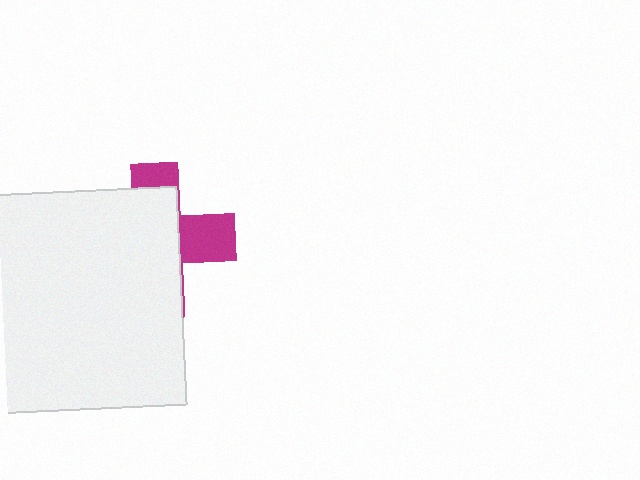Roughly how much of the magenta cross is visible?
A small part of it is visible (roughly 32%).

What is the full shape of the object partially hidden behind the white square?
The partially hidden object is a magenta cross.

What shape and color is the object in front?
The object in front is a white square.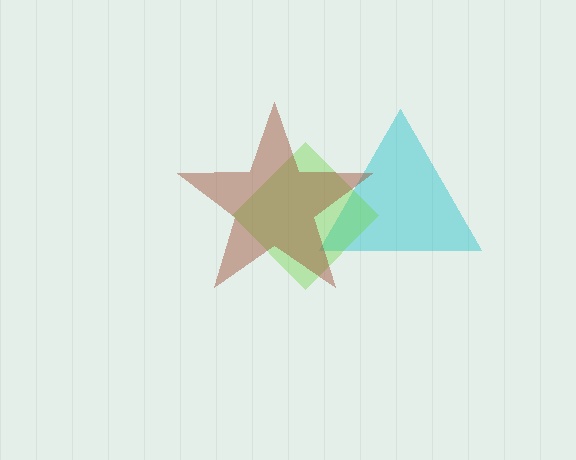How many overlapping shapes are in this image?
There are 3 overlapping shapes in the image.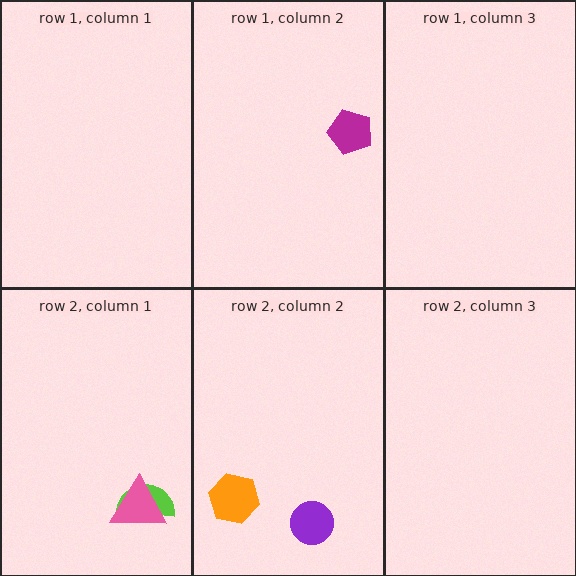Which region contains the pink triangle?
The row 2, column 1 region.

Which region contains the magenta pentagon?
The row 1, column 2 region.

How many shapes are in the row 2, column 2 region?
2.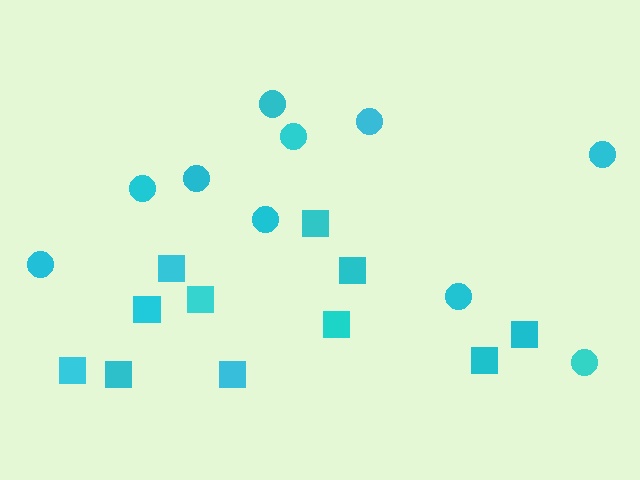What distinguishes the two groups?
There are 2 groups: one group of circles (10) and one group of squares (11).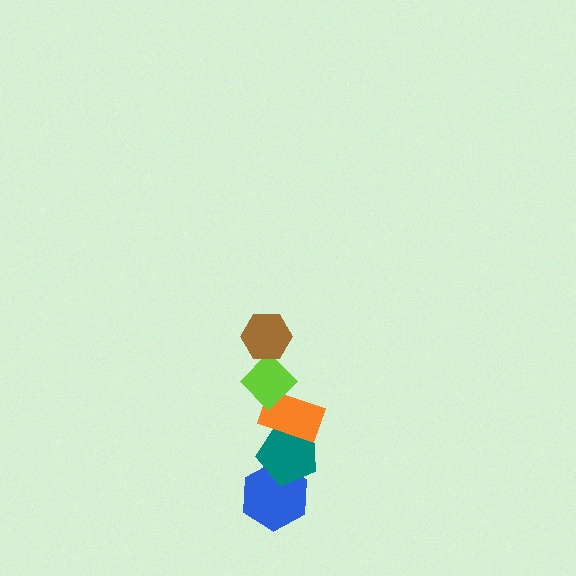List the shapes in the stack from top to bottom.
From top to bottom: the brown hexagon, the lime diamond, the orange rectangle, the teal pentagon, the blue hexagon.